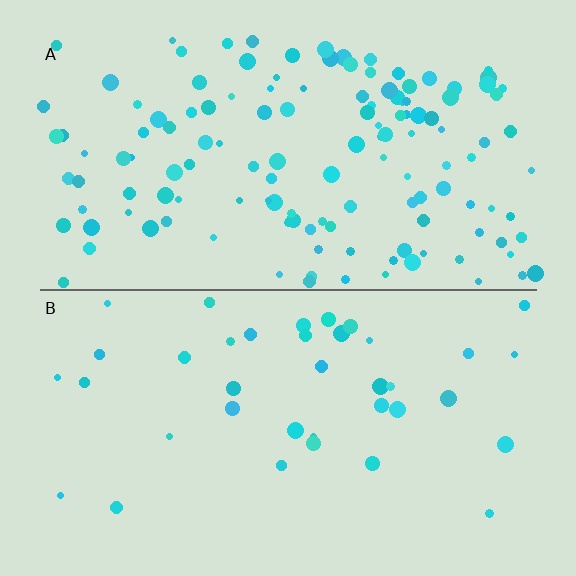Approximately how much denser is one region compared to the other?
Approximately 3.4× — region A over region B.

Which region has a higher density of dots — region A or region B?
A (the top).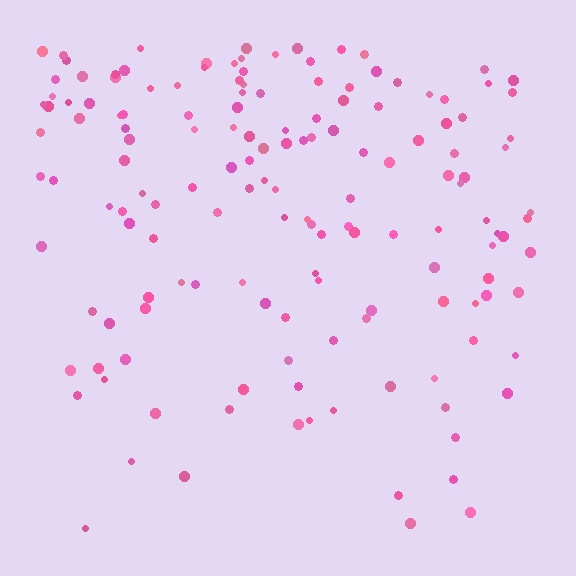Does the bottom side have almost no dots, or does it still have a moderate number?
Still a moderate number, just noticeably fewer than the top.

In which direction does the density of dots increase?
From bottom to top, with the top side densest.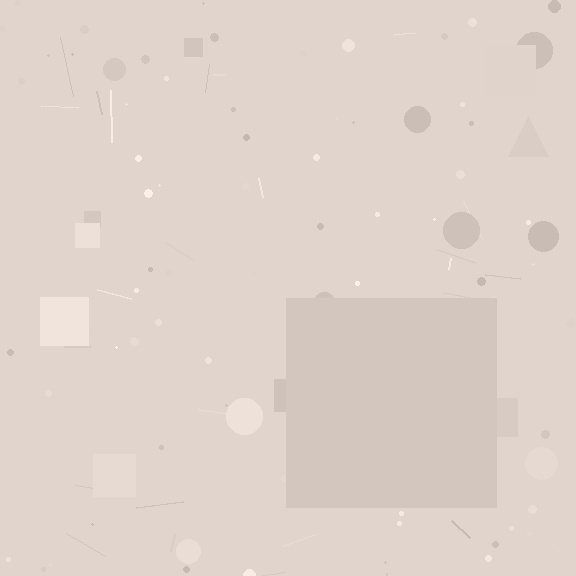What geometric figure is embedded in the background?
A square is embedded in the background.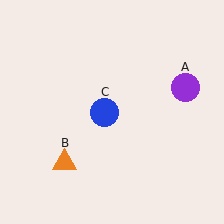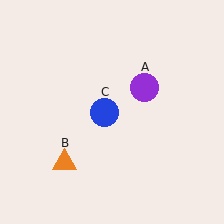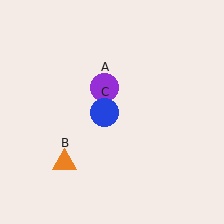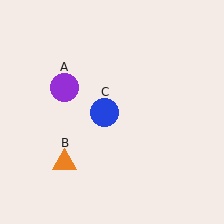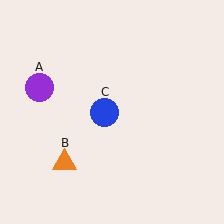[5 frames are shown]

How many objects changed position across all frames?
1 object changed position: purple circle (object A).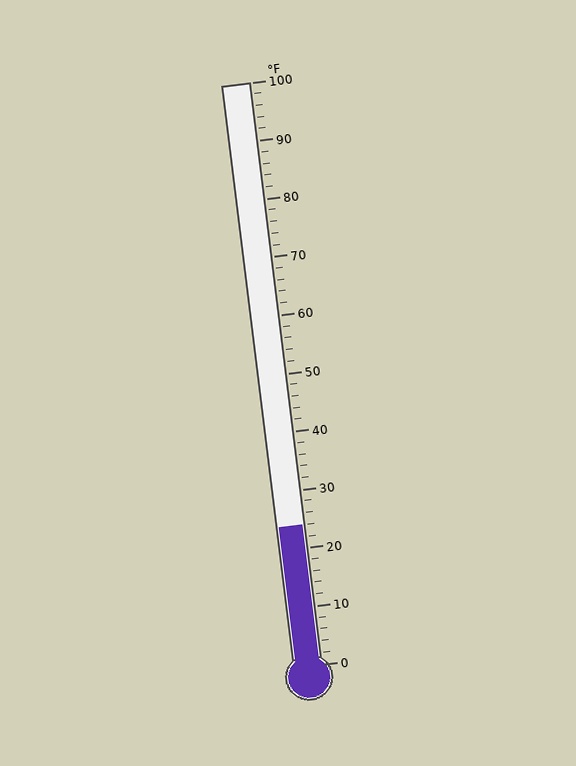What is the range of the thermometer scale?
The thermometer scale ranges from 0°F to 100°F.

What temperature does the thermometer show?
The thermometer shows approximately 24°F.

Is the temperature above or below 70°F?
The temperature is below 70°F.